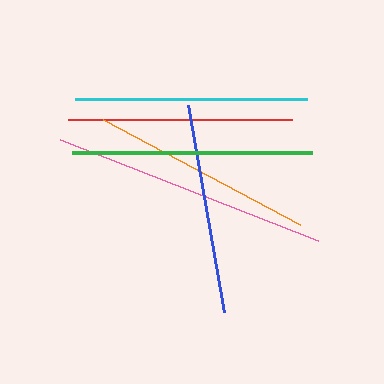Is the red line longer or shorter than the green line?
The green line is longer than the red line.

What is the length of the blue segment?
The blue segment is approximately 211 pixels long.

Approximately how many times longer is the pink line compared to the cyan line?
The pink line is approximately 1.2 times the length of the cyan line.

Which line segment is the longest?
The pink line is the longest at approximately 278 pixels.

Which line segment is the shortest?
The blue line is the shortest at approximately 211 pixels.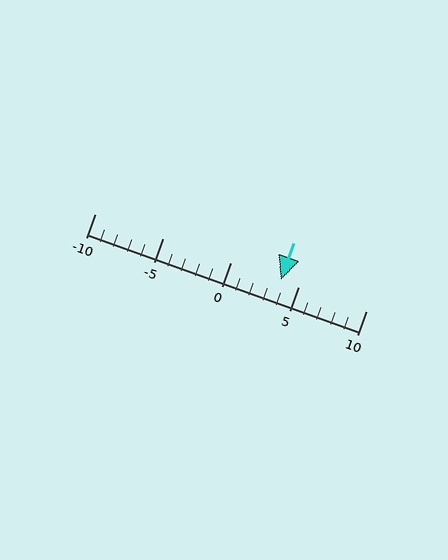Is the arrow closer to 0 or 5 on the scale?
The arrow is closer to 5.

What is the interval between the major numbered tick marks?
The major tick marks are spaced 5 units apart.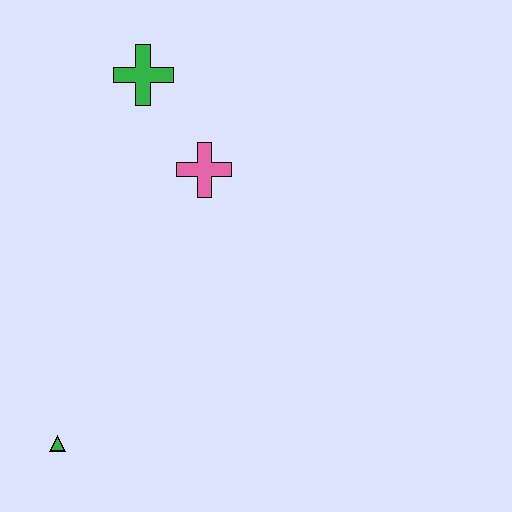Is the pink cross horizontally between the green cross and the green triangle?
No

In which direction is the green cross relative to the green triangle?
The green cross is above the green triangle.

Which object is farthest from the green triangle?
The green cross is farthest from the green triangle.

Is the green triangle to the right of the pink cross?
No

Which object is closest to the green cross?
The pink cross is closest to the green cross.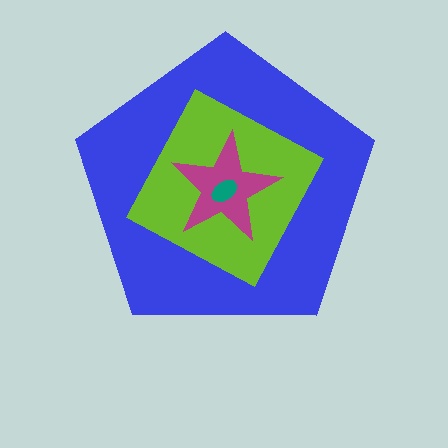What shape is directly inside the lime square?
The magenta star.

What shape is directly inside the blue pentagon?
The lime square.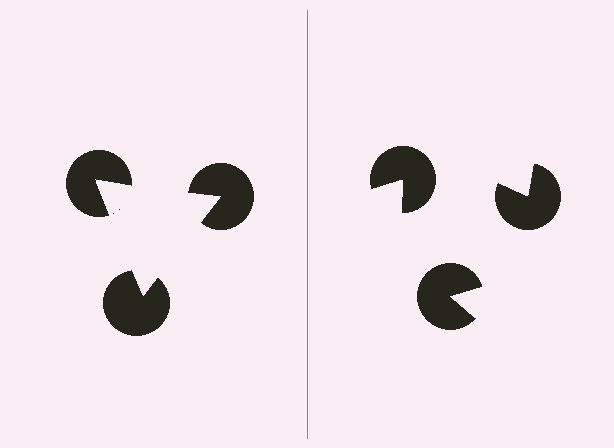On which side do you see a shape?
An illusory triangle appears on the left side. On the right side the wedge cuts are rotated, so no coherent shape forms.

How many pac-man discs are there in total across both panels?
6 — 3 on each side.